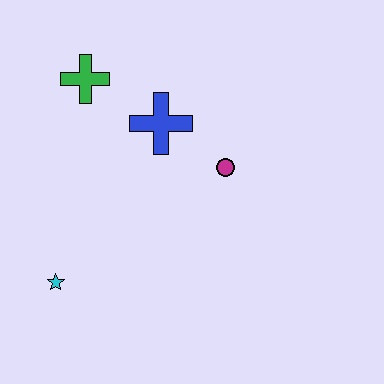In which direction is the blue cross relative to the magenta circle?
The blue cross is to the left of the magenta circle.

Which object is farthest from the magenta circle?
The cyan star is farthest from the magenta circle.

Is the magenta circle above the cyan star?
Yes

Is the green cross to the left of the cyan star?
No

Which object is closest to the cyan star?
The blue cross is closest to the cyan star.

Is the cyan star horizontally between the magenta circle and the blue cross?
No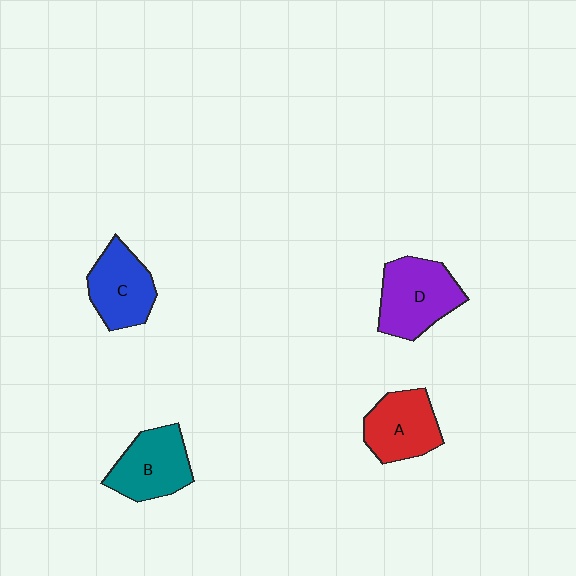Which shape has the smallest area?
Shape C (blue).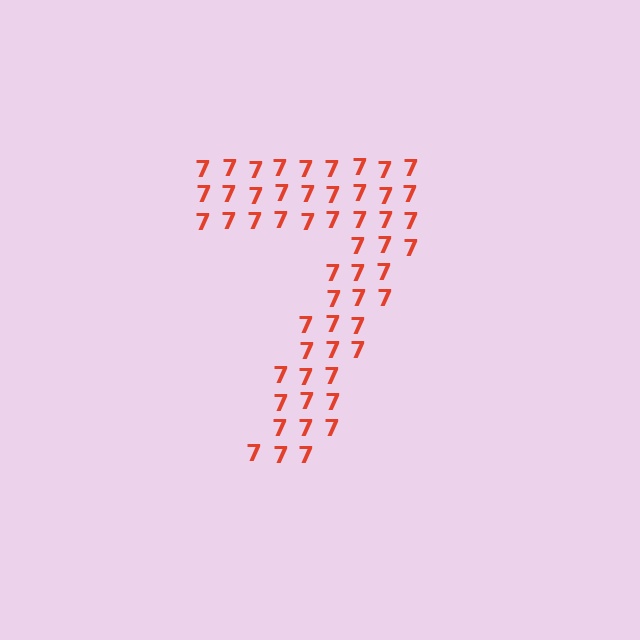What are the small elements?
The small elements are digit 7's.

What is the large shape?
The large shape is the digit 7.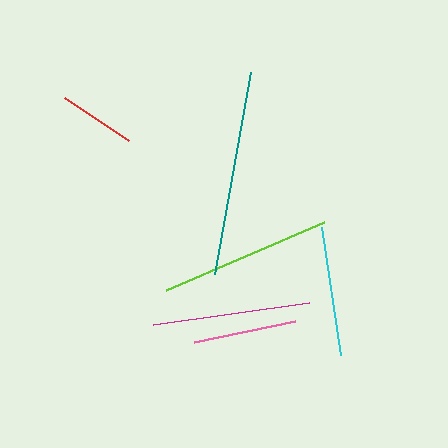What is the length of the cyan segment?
The cyan segment is approximately 129 pixels long.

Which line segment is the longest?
The teal line is the longest at approximately 206 pixels.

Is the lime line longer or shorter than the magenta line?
The lime line is longer than the magenta line.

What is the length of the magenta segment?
The magenta segment is approximately 158 pixels long.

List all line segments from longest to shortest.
From longest to shortest: teal, lime, magenta, cyan, pink, red.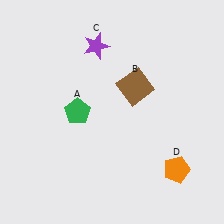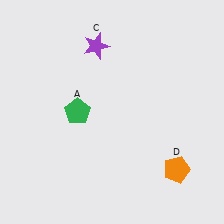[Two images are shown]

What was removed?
The brown square (B) was removed in Image 2.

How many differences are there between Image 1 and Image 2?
There is 1 difference between the two images.